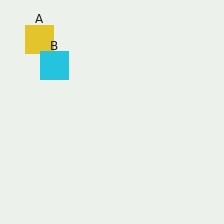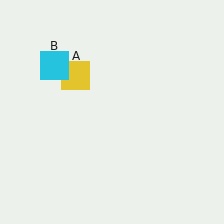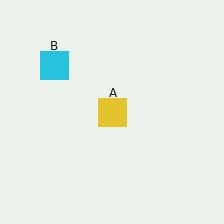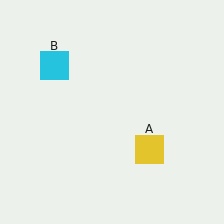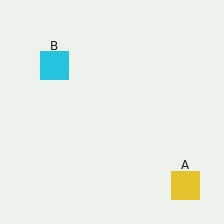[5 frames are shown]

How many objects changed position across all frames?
1 object changed position: yellow square (object A).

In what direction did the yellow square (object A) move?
The yellow square (object A) moved down and to the right.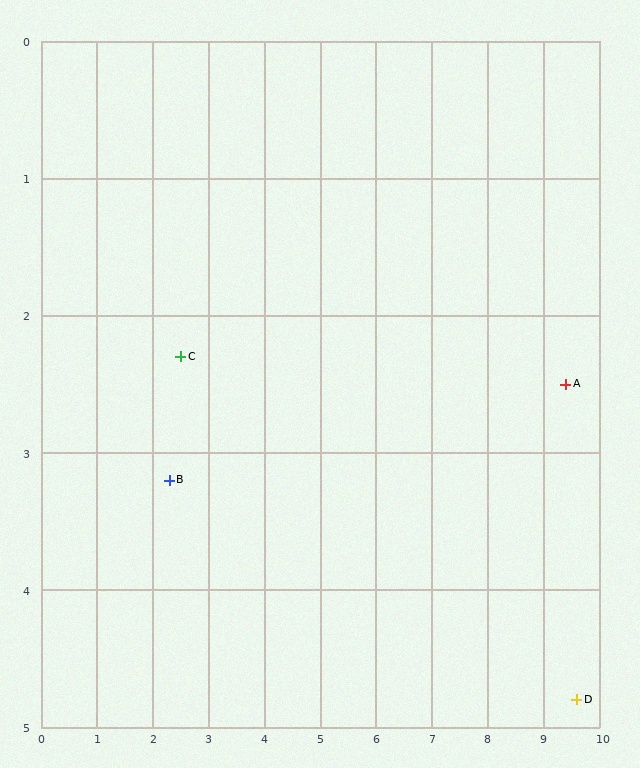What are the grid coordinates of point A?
Point A is at approximately (9.4, 2.5).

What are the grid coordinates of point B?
Point B is at approximately (2.3, 3.2).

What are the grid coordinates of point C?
Point C is at approximately (2.5, 2.3).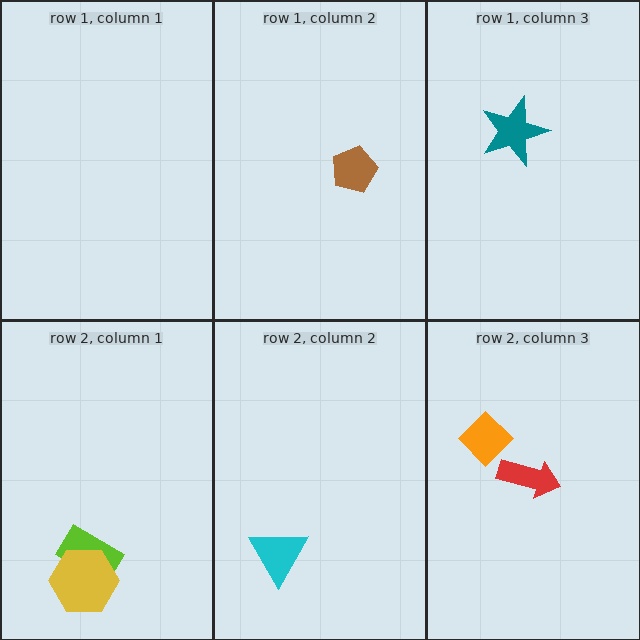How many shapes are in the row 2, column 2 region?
1.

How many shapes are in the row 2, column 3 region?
2.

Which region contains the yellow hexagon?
The row 2, column 1 region.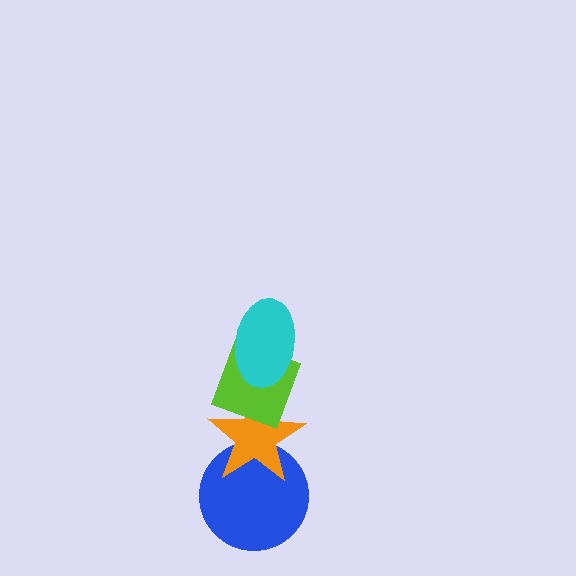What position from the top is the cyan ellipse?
The cyan ellipse is 1st from the top.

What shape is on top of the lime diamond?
The cyan ellipse is on top of the lime diamond.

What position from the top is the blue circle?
The blue circle is 4th from the top.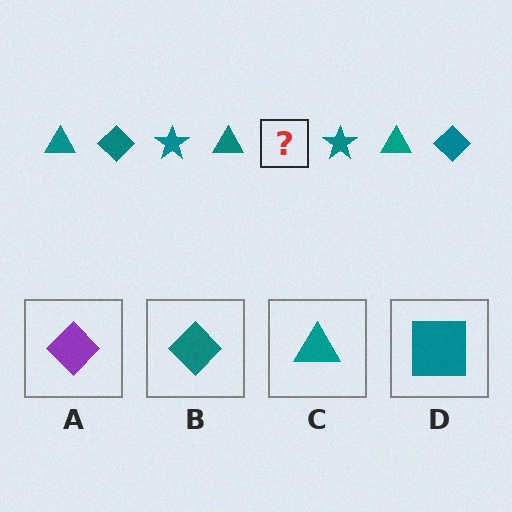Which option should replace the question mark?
Option B.